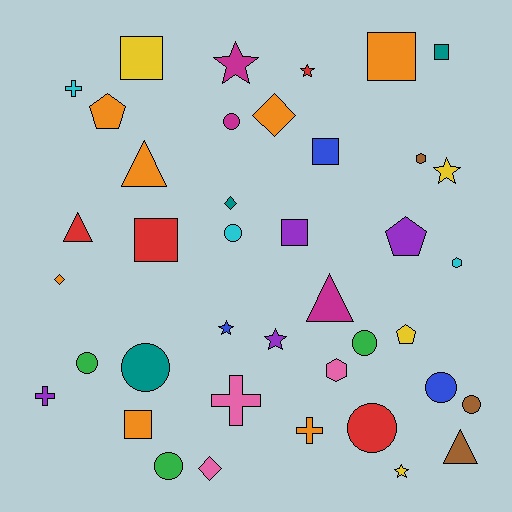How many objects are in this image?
There are 40 objects.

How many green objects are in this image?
There are 3 green objects.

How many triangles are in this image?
There are 4 triangles.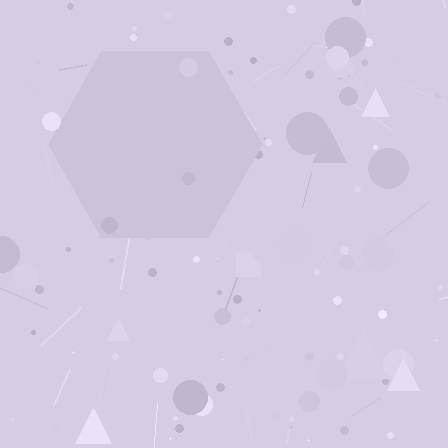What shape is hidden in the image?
A hexagon is hidden in the image.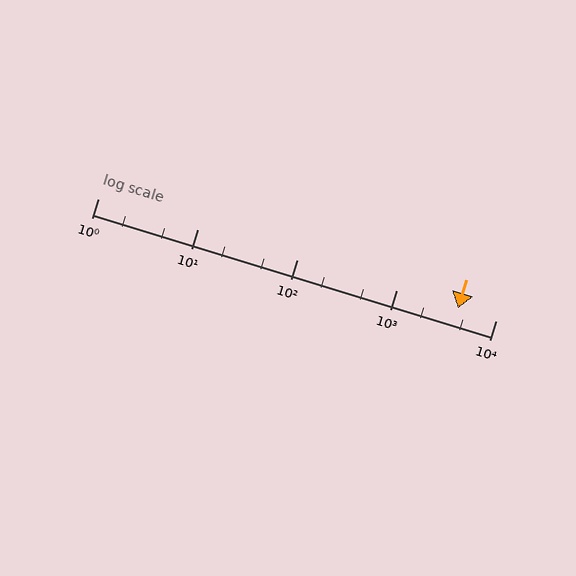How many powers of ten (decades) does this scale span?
The scale spans 4 decades, from 1 to 10000.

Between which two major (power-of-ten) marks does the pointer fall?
The pointer is between 1000 and 10000.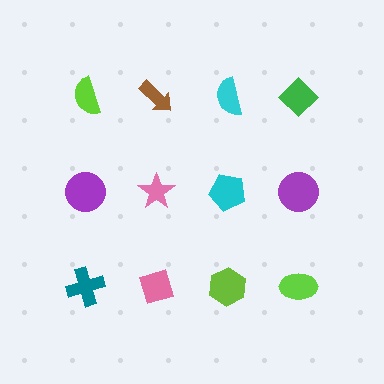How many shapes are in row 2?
4 shapes.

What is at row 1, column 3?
A cyan semicircle.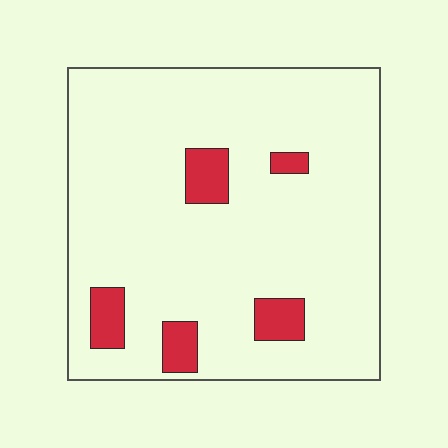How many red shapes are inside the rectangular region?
5.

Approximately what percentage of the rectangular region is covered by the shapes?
Approximately 10%.